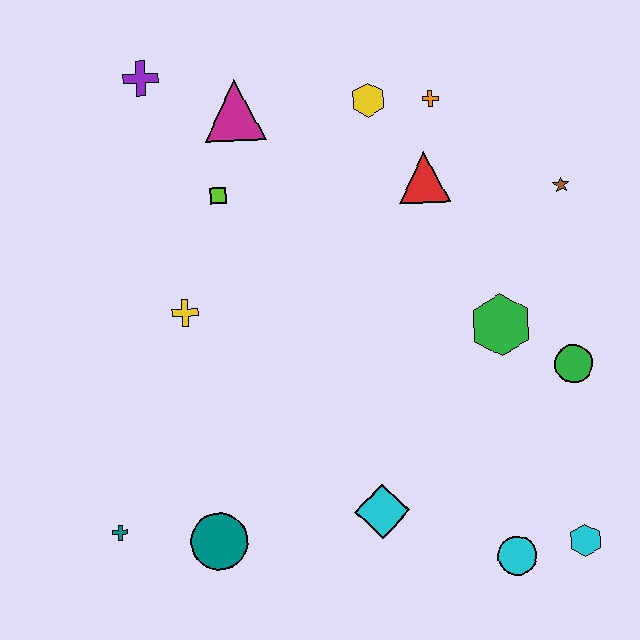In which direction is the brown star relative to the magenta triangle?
The brown star is to the right of the magenta triangle.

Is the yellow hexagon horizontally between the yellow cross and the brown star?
Yes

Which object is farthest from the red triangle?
The teal cross is farthest from the red triangle.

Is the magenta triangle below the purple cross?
Yes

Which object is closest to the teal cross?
The teal circle is closest to the teal cross.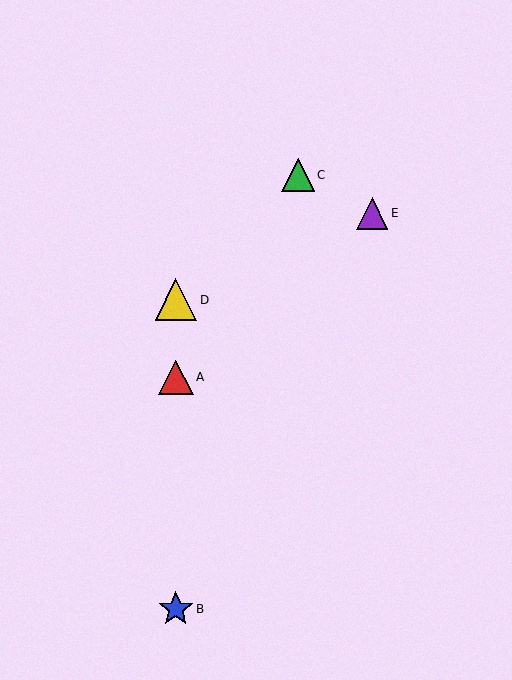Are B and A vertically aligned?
Yes, both are at x≈176.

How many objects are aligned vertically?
3 objects (A, B, D) are aligned vertically.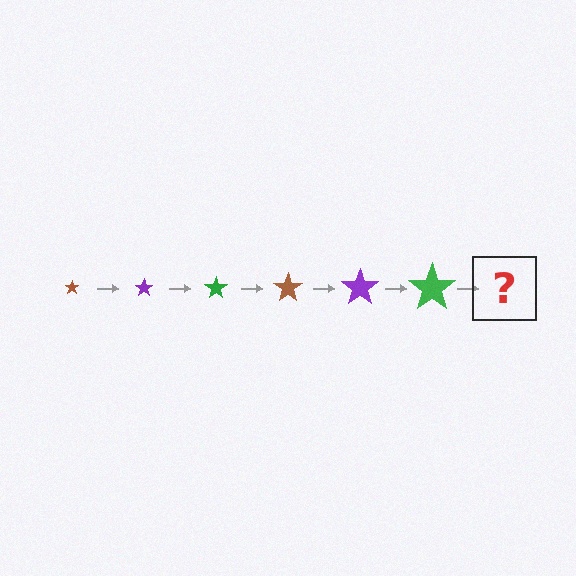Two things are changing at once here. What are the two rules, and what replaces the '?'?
The two rules are that the star grows larger each step and the color cycles through brown, purple, and green. The '?' should be a brown star, larger than the previous one.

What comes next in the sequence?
The next element should be a brown star, larger than the previous one.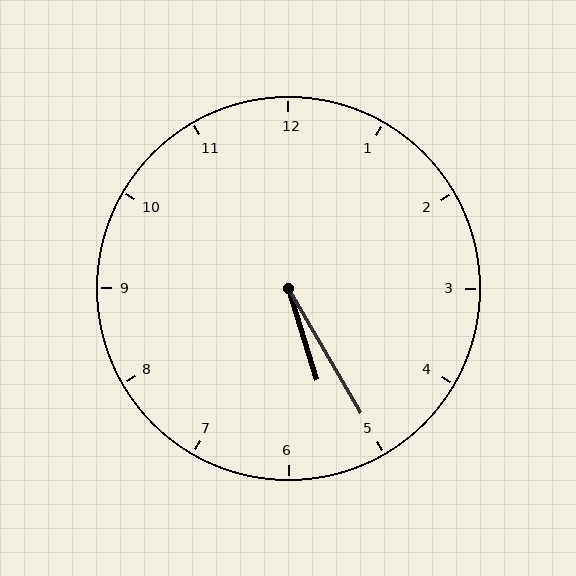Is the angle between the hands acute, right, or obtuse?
It is acute.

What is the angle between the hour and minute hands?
Approximately 12 degrees.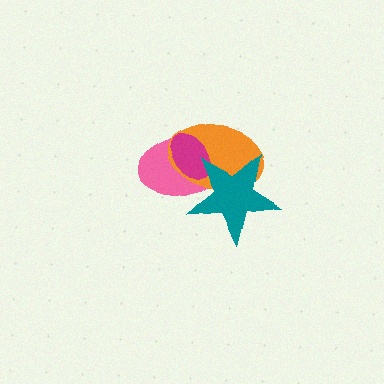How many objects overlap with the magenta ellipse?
3 objects overlap with the magenta ellipse.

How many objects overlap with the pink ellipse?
3 objects overlap with the pink ellipse.